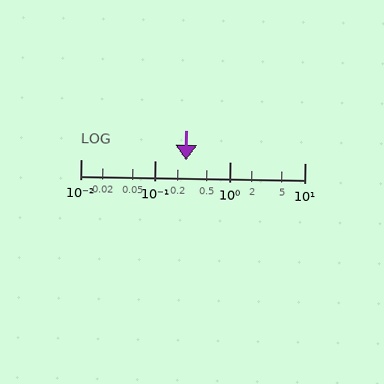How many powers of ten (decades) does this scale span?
The scale spans 3 decades, from 0.01 to 10.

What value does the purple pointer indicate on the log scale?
The pointer indicates approximately 0.26.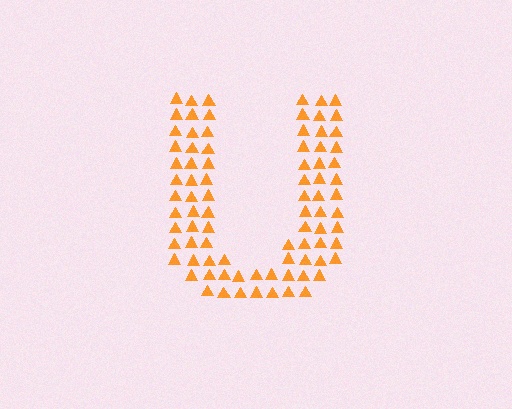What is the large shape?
The large shape is the letter U.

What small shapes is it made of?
It is made of small triangles.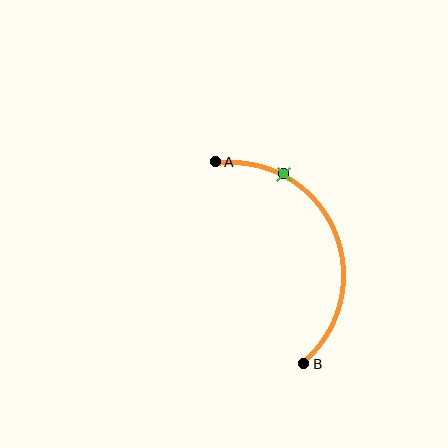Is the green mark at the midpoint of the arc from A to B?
No. The green mark lies on the arc but is closer to endpoint A. The arc midpoint would be at the point on the curve equidistant along the arc from both A and B.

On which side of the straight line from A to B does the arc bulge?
The arc bulges to the right of the straight line connecting A and B.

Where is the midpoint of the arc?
The arc midpoint is the point on the curve farthest from the straight line joining A and B. It sits to the right of that line.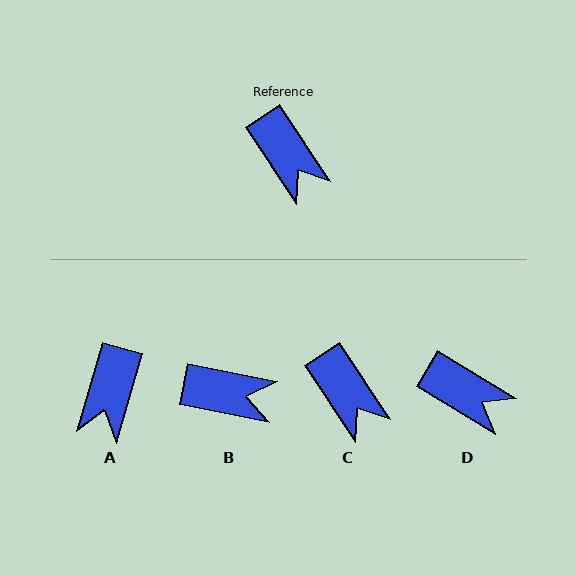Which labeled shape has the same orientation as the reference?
C.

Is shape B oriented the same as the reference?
No, it is off by about 45 degrees.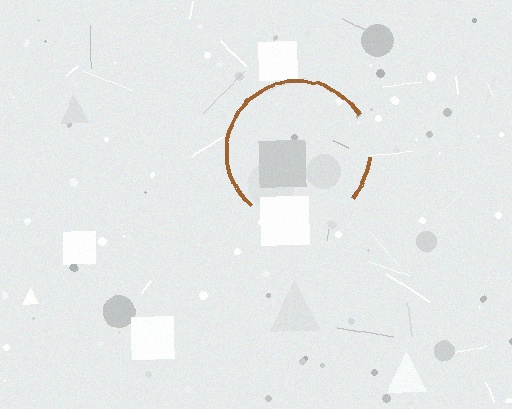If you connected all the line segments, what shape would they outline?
They would outline a circle.